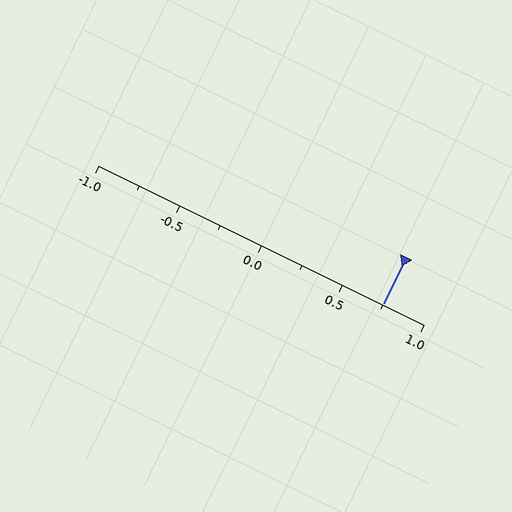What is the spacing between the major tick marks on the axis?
The major ticks are spaced 0.5 apart.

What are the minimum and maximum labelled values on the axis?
The axis runs from -1.0 to 1.0.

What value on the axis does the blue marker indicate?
The marker indicates approximately 0.75.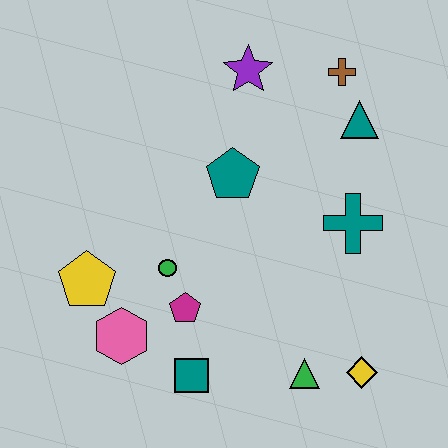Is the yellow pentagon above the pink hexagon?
Yes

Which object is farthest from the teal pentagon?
The yellow diamond is farthest from the teal pentagon.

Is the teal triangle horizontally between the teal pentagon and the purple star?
No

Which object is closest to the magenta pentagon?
The green circle is closest to the magenta pentagon.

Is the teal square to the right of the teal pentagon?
No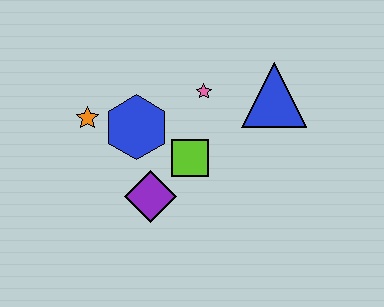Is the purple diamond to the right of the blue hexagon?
Yes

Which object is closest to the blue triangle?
The pink star is closest to the blue triangle.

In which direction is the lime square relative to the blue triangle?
The lime square is to the left of the blue triangle.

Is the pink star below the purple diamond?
No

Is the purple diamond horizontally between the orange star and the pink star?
Yes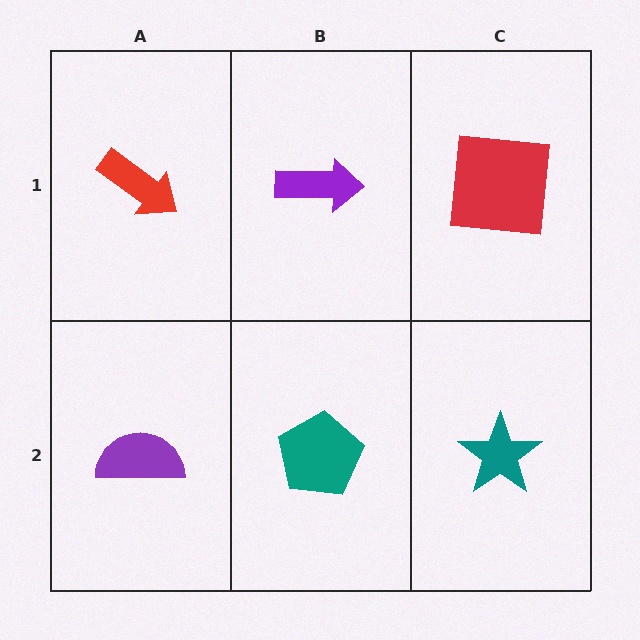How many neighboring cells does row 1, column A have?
2.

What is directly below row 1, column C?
A teal star.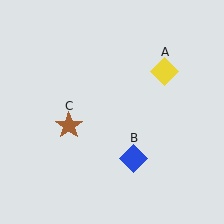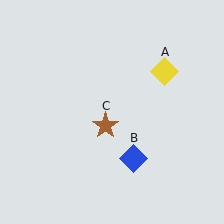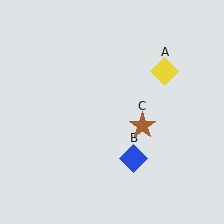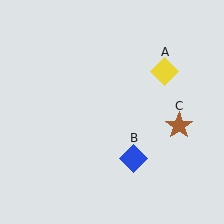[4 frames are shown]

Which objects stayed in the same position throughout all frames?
Yellow diamond (object A) and blue diamond (object B) remained stationary.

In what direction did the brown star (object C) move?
The brown star (object C) moved right.